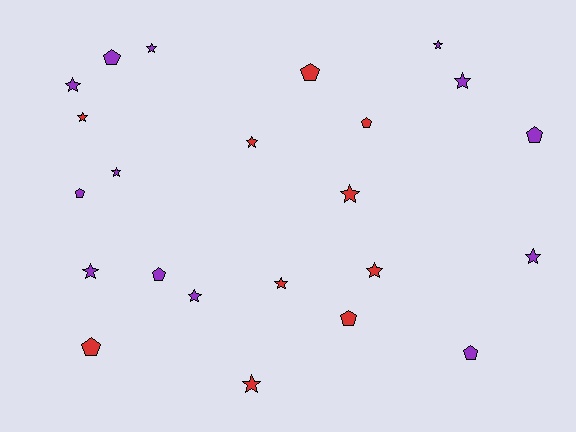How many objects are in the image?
There are 23 objects.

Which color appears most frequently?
Purple, with 13 objects.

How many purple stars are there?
There are 8 purple stars.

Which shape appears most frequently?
Star, with 14 objects.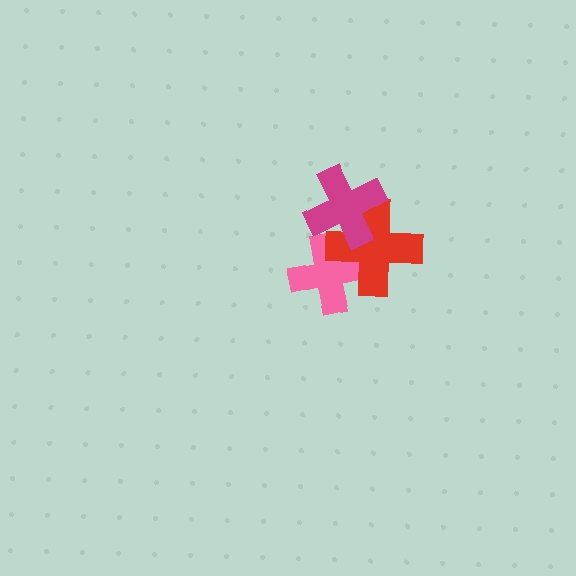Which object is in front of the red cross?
The magenta cross is in front of the red cross.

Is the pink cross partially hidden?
Yes, it is partially covered by another shape.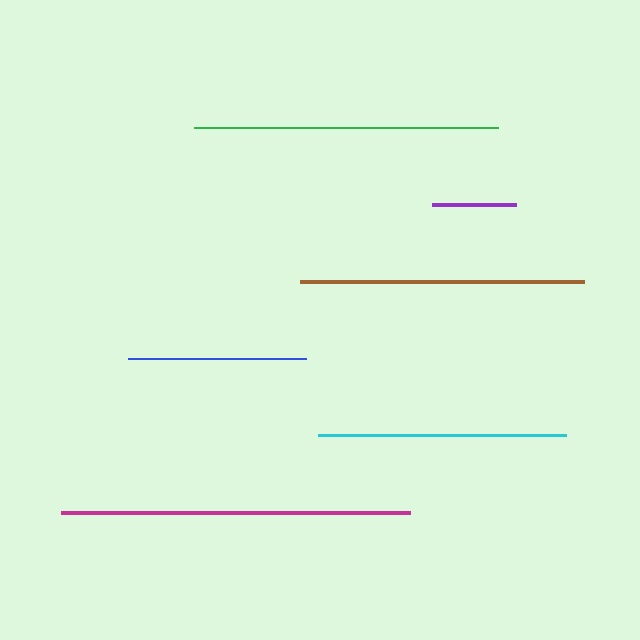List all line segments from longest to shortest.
From longest to shortest: magenta, green, brown, cyan, blue, purple.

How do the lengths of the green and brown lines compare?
The green and brown lines are approximately the same length.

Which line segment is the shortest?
The purple line is the shortest at approximately 84 pixels.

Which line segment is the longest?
The magenta line is the longest at approximately 348 pixels.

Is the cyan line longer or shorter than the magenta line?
The magenta line is longer than the cyan line.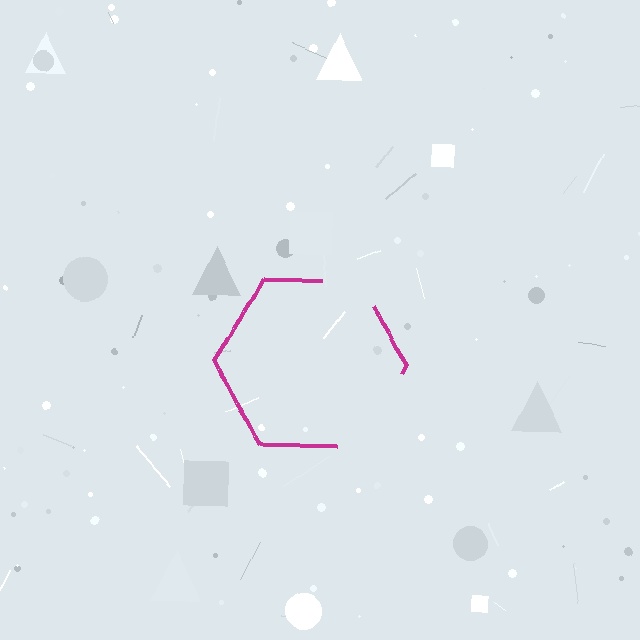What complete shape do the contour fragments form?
The contour fragments form a hexagon.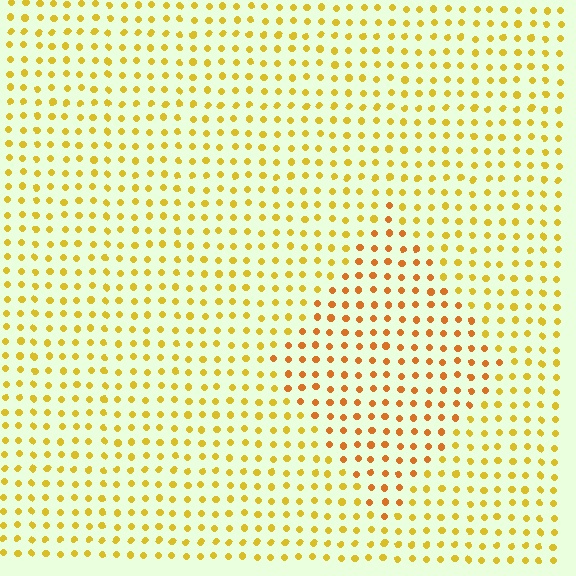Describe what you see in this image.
The image is filled with small yellow elements in a uniform arrangement. A diamond-shaped region is visible where the elements are tinted to a slightly different hue, forming a subtle color boundary.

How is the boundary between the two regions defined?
The boundary is defined purely by a slight shift in hue (about 26 degrees). Spacing, size, and orientation are identical on both sides.